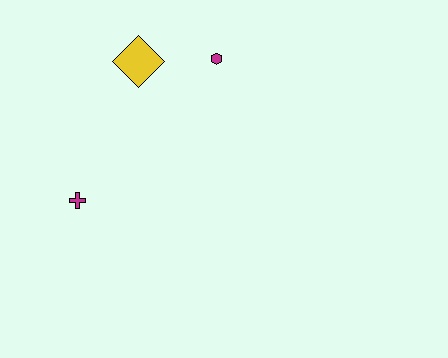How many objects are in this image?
There are 3 objects.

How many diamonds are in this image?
There is 1 diamond.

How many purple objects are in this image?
There are no purple objects.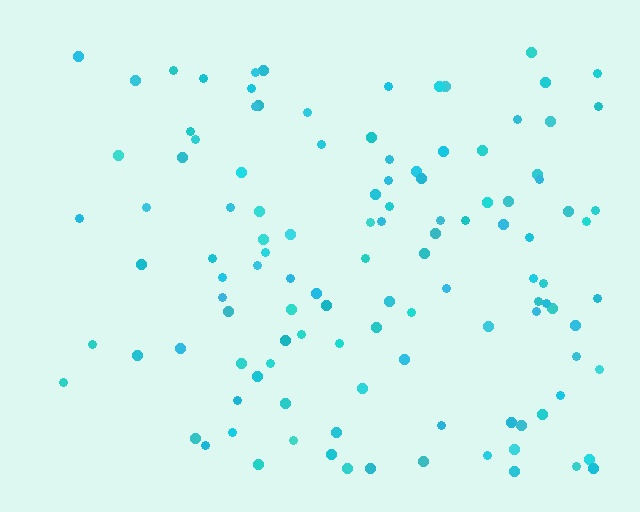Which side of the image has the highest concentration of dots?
The right.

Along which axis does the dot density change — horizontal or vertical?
Horizontal.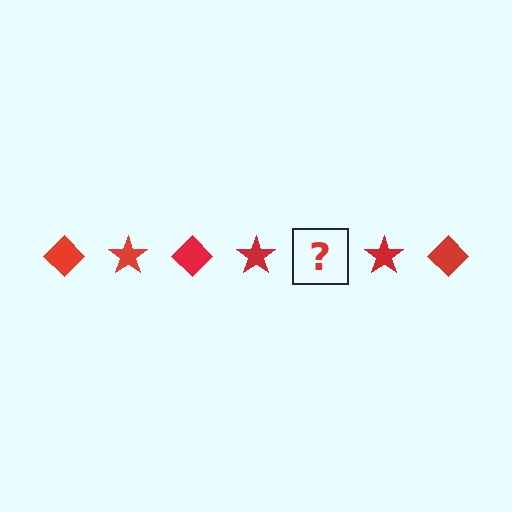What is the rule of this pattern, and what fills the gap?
The rule is that the pattern cycles through diamond, star shapes in red. The gap should be filled with a red diamond.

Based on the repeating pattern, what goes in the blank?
The blank should be a red diamond.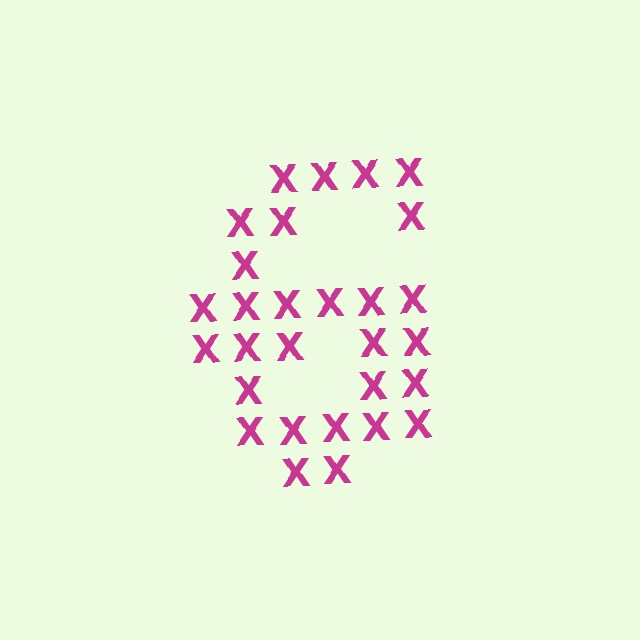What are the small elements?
The small elements are letter X's.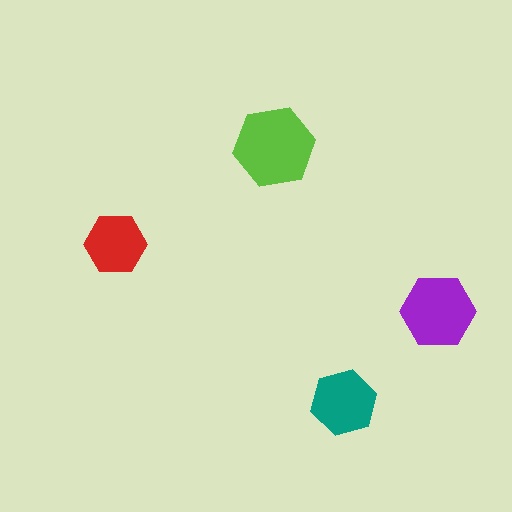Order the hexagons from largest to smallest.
the lime one, the purple one, the teal one, the red one.